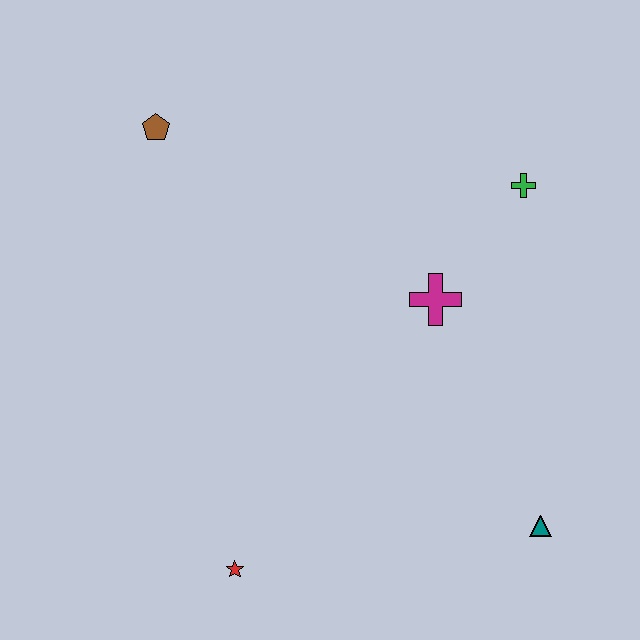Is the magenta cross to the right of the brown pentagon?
Yes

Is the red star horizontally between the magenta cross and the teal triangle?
No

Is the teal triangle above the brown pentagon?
No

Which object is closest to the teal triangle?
The magenta cross is closest to the teal triangle.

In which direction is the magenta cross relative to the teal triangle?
The magenta cross is above the teal triangle.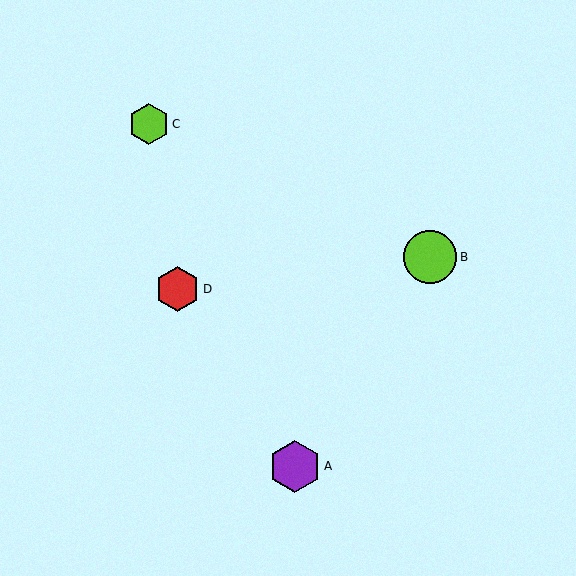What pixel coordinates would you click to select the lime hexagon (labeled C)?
Click at (149, 124) to select the lime hexagon C.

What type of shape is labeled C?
Shape C is a lime hexagon.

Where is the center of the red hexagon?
The center of the red hexagon is at (177, 289).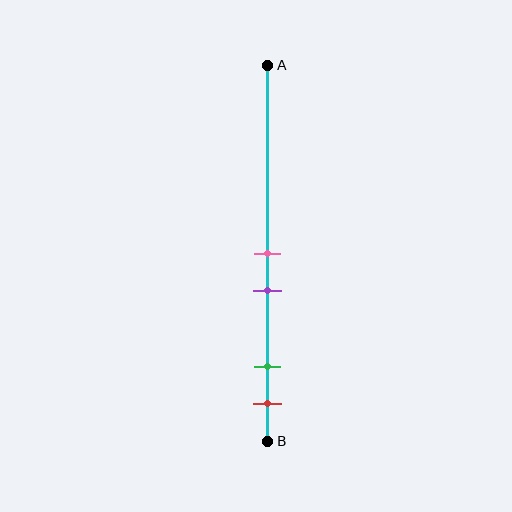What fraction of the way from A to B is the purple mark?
The purple mark is approximately 60% (0.6) of the way from A to B.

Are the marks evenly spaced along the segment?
No, the marks are not evenly spaced.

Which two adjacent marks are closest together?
The pink and purple marks are the closest adjacent pair.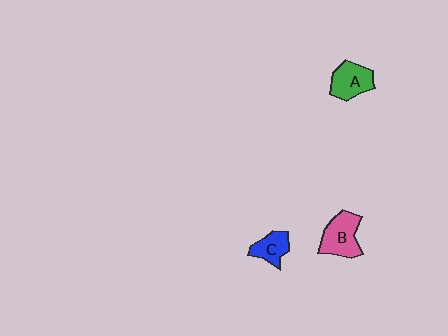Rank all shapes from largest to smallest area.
From largest to smallest: B (pink), A (green), C (blue).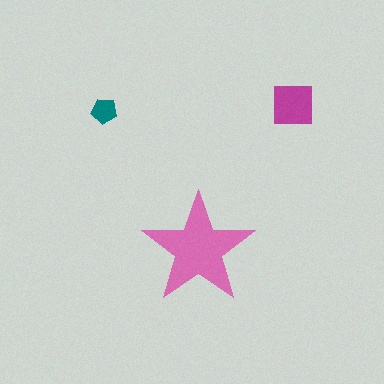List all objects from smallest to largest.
The teal pentagon, the magenta square, the pink star.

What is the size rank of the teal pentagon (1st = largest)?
3rd.